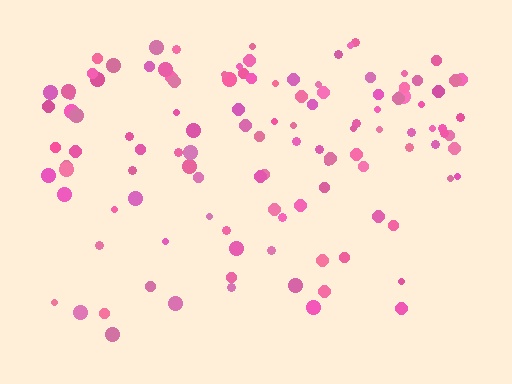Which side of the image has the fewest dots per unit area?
The bottom.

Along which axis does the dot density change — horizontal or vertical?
Vertical.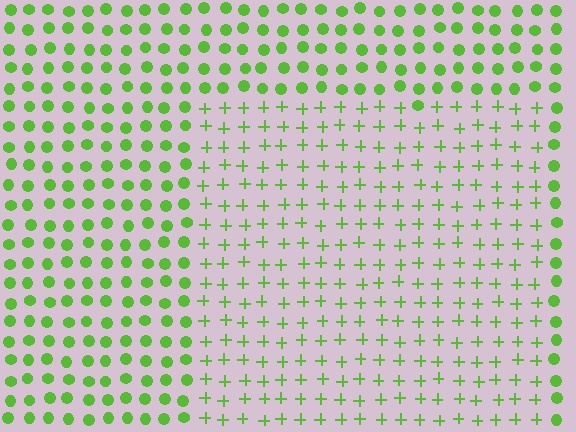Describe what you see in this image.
The image is filled with small lime elements arranged in a uniform grid. A rectangle-shaped region contains plus signs, while the surrounding area contains circles. The boundary is defined purely by the change in element shape.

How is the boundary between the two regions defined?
The boundary is defined by a change in element shape: plus signs inside vs. circles outside. All elements share the same color and spacing.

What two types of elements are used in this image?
The image uses plus signs inside the rectangle region and circles outside it.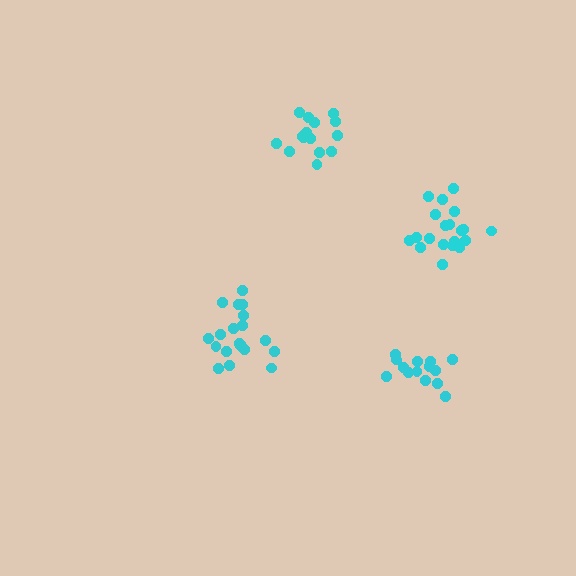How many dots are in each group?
Group 1: 15 dots, Group 2: 20 dots, Group 3: 20 dots, Group 4: 14 dots (69 total).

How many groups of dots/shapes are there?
There are 4 groups.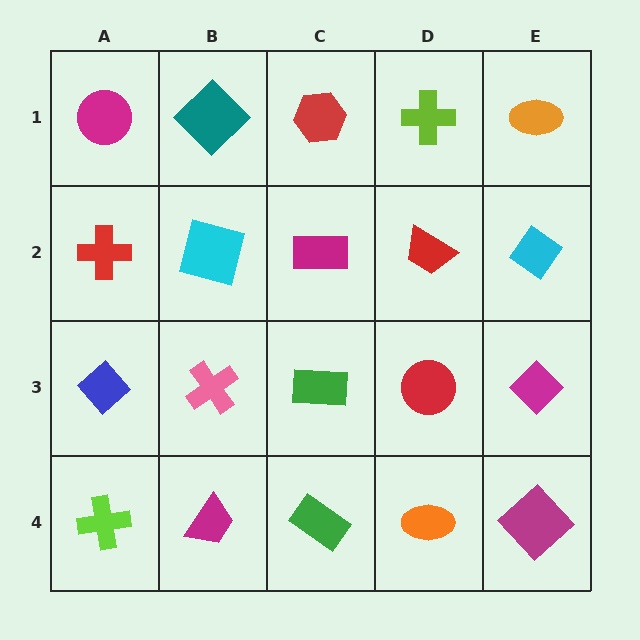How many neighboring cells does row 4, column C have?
3.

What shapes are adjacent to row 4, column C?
A green rectangle (row 3, column C), a magenta trapezoid (row 4, column B), an orange ellipse (row 4, column D).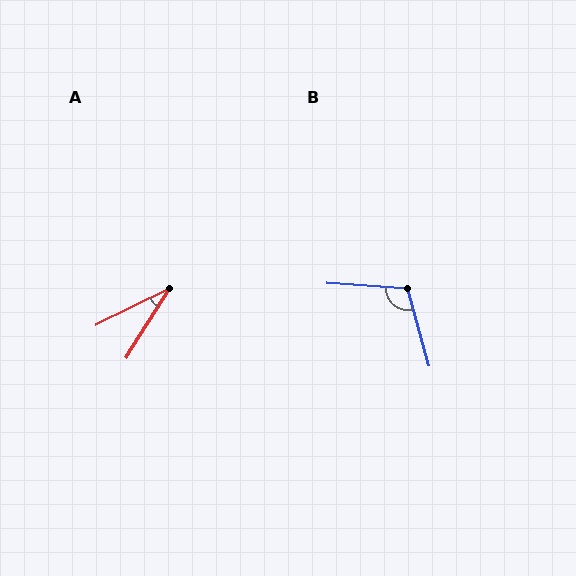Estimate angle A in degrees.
Approximately 31 degrees.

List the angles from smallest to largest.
A (31°), B (110°).